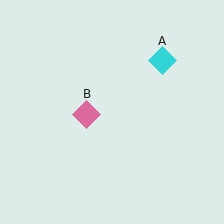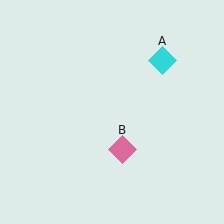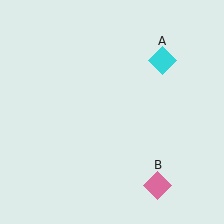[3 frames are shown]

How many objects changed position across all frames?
1 object changed position: pink diamond (object B).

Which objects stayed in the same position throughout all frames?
Cyan diamond (object A) remained stationary.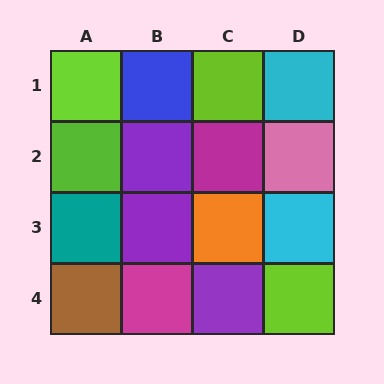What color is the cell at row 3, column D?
Cyan.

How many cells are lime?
4 cells are lime.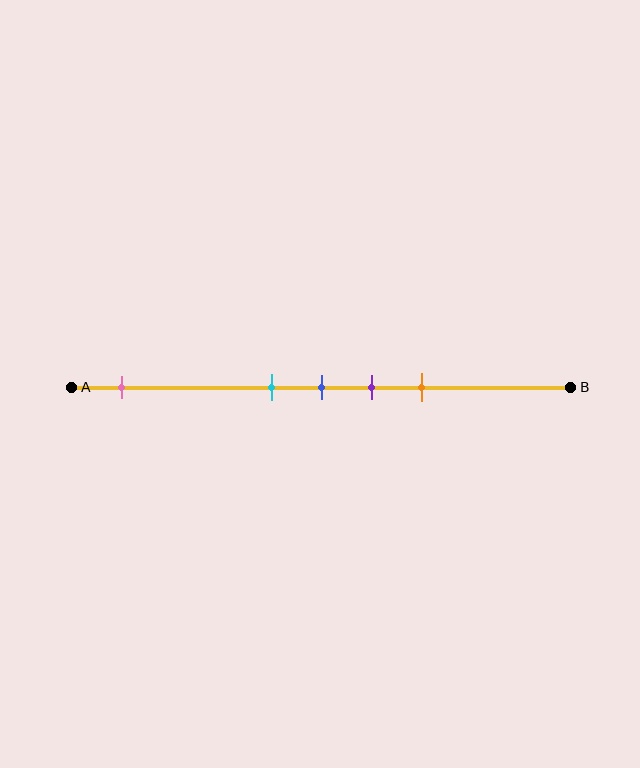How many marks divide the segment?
There are 5 marks dividing the segment.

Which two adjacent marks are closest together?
The cyan and blue marks are the closest adjacent pair.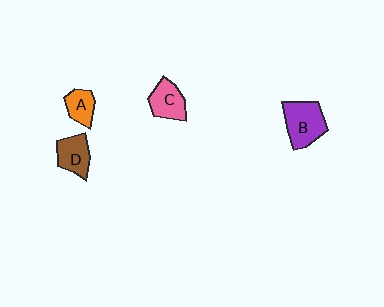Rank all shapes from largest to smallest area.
From largest to smallest: B (purple), C (pink), D (brown), A (orange).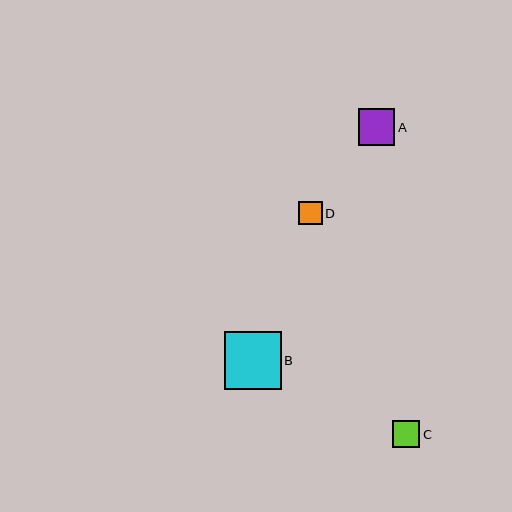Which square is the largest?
Square B is the largest with a size of approximately 57 pixels.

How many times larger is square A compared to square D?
Square A is approximately 1.6 times the size of square D.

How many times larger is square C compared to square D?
Square C is approximately 1.2 times the size of square D.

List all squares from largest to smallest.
From largest to smallest: B, A, C, D.